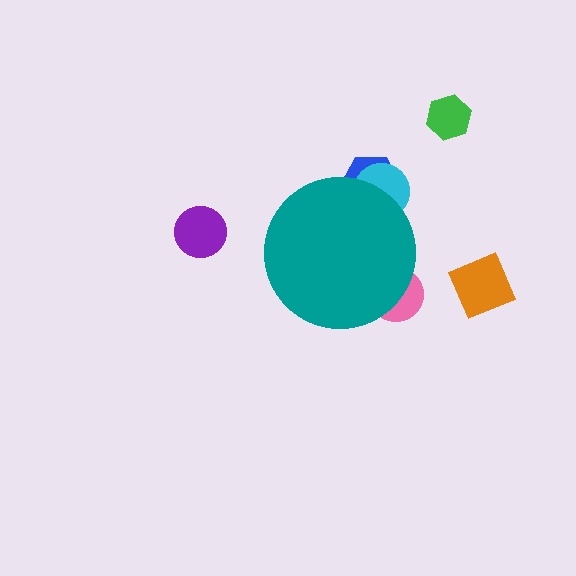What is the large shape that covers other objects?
A teal circle.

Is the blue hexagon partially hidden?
Yes, the blue hexagon is partially hidden behind the teal circle.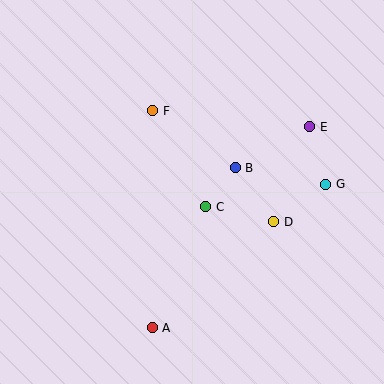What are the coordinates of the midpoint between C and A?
The midpoint between C and A is at (179, 267).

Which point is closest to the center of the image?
Point C at (206, 207) is closest to the center.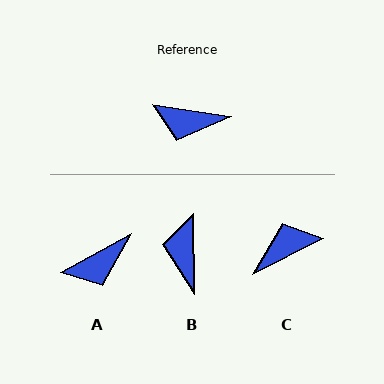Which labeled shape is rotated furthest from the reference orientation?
C, about 144 degrees away.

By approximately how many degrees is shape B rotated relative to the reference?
Approximately 81 degrees clockwise.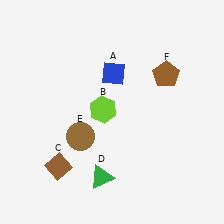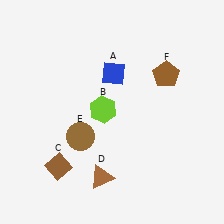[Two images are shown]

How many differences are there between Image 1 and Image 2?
There is 1 difference between the two images.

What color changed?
The triangle (D) changed from green in Image 1 to brown in Image 2.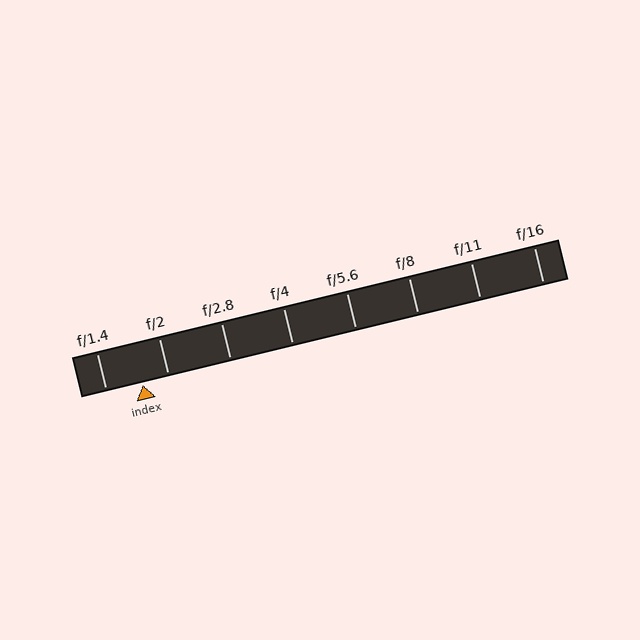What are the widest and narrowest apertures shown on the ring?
The widest aperture shown is f/1.4 and the narrowest is f/16.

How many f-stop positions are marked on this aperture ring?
There are 8 f-stop positions marked.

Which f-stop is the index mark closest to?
The index mark is closest to f/2.